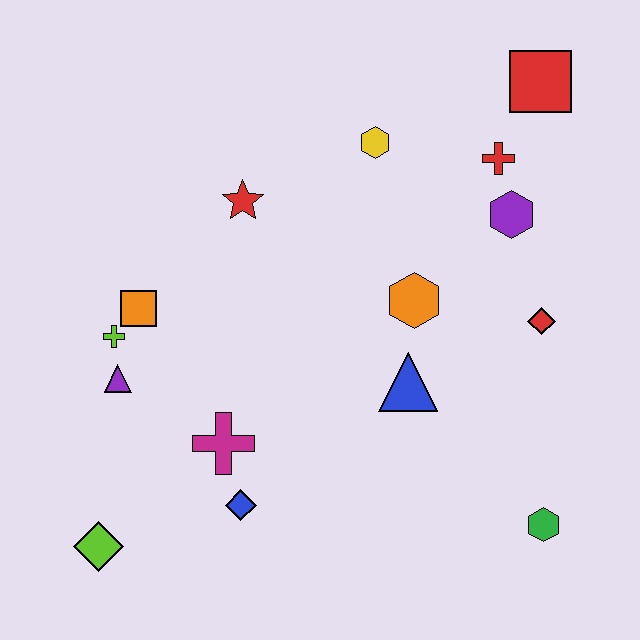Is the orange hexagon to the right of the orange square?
Yes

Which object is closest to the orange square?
The lime cross is closest to the orange square.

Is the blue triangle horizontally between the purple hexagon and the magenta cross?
Yes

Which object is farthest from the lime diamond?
The red square is farthest from the lime diamond.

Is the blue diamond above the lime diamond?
Yes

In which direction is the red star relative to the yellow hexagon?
The red star is to the left of the yellow hexagon.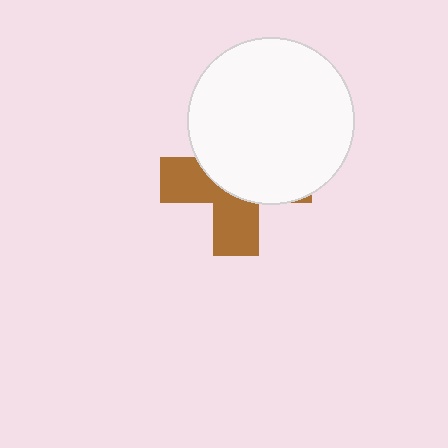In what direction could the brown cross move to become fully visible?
The brown cross could move down. That would shift it out from behind the white circle entirely.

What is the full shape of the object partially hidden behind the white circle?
The partially hidden object is a brown cross.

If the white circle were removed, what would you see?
You would see the complete brown cross.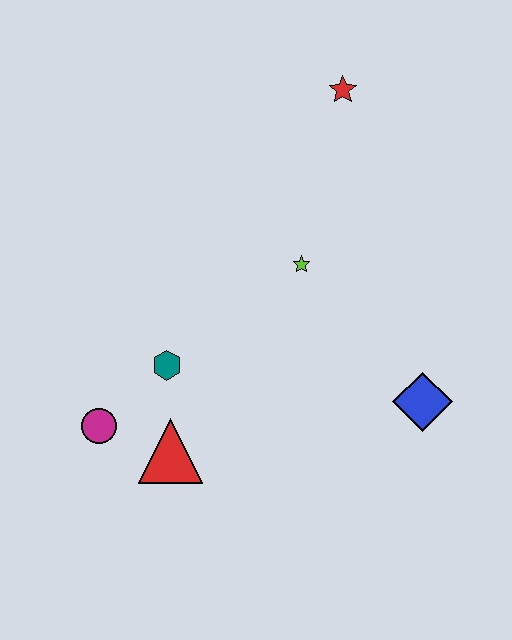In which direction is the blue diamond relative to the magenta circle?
The blue diamond is to the right of the magenta circle.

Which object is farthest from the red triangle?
The red star is farthest from the red triangle.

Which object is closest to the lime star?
The teal hexagon is closest to the lime star.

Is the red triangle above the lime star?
No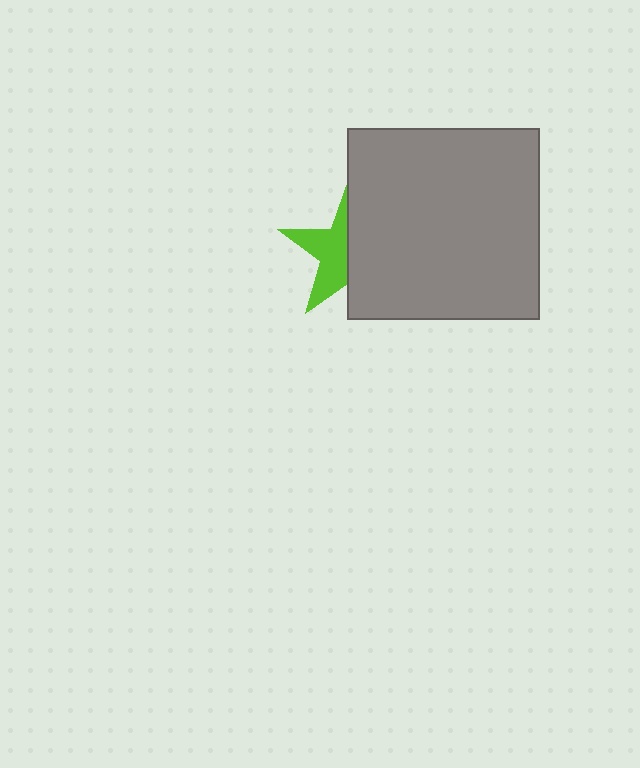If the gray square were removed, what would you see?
You would see the complete lime star.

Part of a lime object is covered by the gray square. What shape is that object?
It is a star.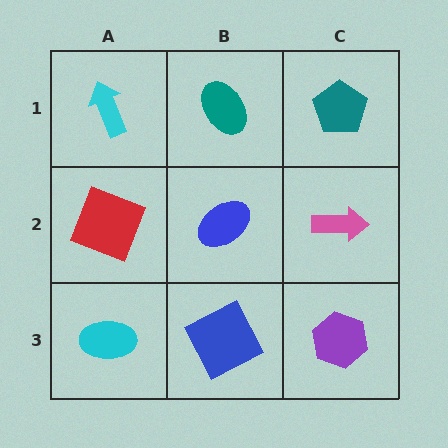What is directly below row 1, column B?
A blue ellipse.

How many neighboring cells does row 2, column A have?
3.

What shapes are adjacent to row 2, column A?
A cyan arrow (row 1, column A), a cyan ellipse (row 3, column A), a blue ellipse (row 2, column B).